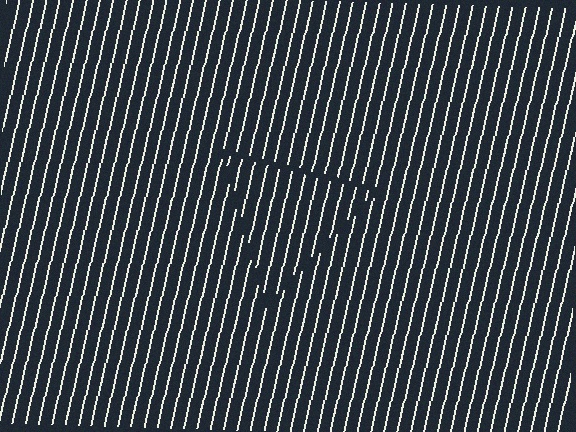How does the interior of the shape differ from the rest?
The interior of the shape contains the same grating, shifted by half a period — the contour is defined by the phase discontinuity where line-ends from the inner and outer gratings abut.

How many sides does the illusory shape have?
3 sides — the line-ends trace a triangle.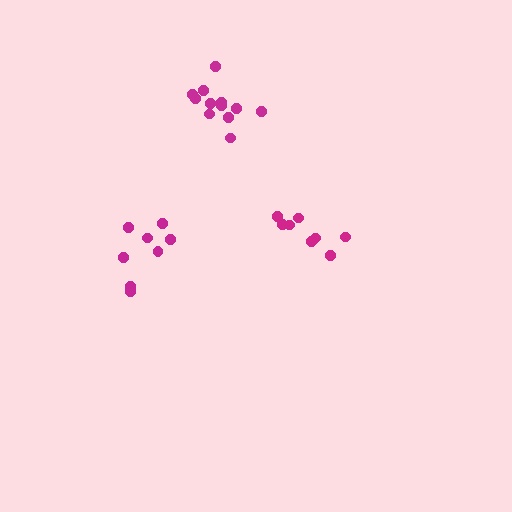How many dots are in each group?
Group 1: 8 dots, Group 2: 12 dots, Group 3: 8 dots (28 total).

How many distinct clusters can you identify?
There are 3 distinct clusters.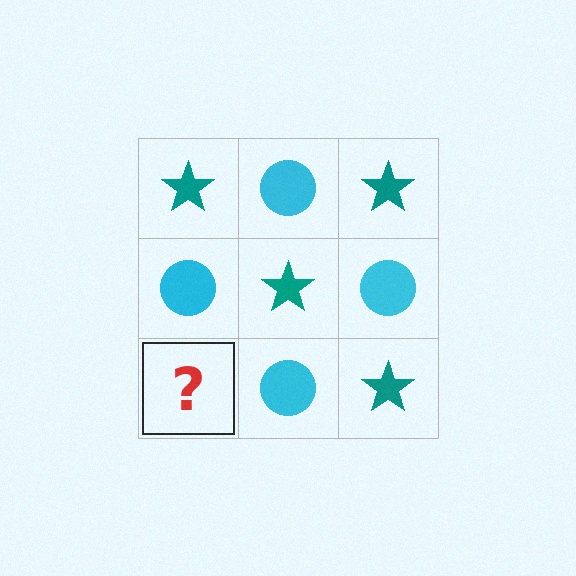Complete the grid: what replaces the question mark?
The question mark should be replaced with a teal star.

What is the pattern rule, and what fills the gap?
The rule is that it alternates teal star and cyan circle in a checkerboard pattern. The gap should be filled with a teal star.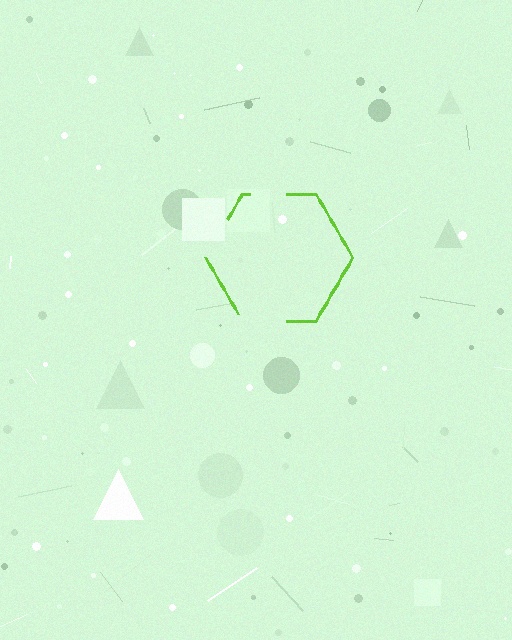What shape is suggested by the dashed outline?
The dashed outline suggests a hexagon.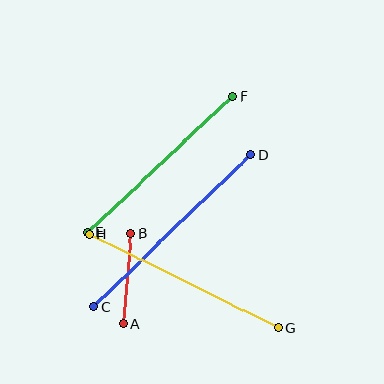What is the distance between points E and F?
The distance is approximately 198 pixels.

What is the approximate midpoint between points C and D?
The midpoint is at approximately (172, 231) pixels.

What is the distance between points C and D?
The distance is approximately 218 pixels.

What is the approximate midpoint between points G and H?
The midpoint is at approximately (184, 281) pixels.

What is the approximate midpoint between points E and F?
The midpoint is at approximately (160, 164) pixels.